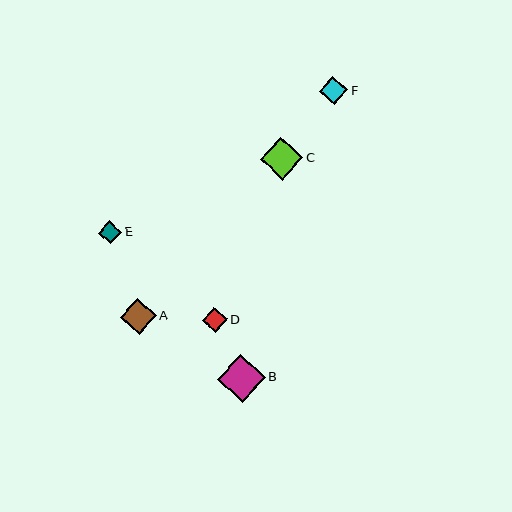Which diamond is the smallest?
Diamond E is the smallest with a size of approximately 23 pixels.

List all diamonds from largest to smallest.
From largest to smallest: B, C, A, F, D, E.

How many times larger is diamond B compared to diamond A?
Diamond B is approximately 1.3 times the size of diamond A.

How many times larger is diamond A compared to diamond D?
Diamond A is approximately 1.4 times the size of diamond D.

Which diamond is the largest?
Diamond B is the largest with a size of approximately 48 pixels.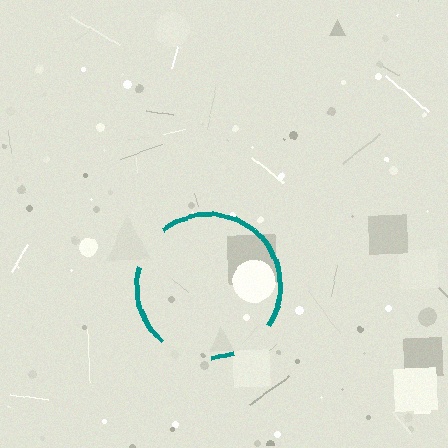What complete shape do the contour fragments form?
The contour fragments form a circle.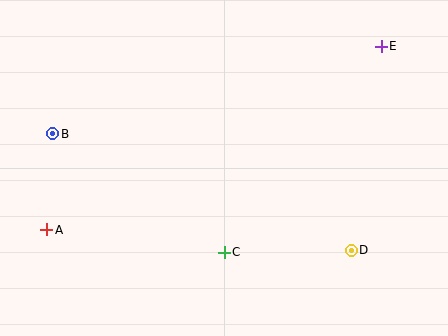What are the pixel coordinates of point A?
Point A is at (47, 230).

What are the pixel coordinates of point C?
Point C is at (224, 252).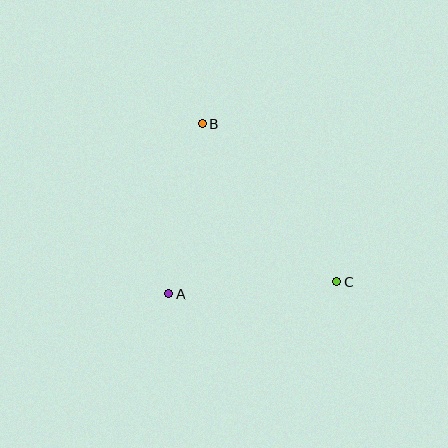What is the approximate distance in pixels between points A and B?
The distance between A and B is approximately 174 pixels.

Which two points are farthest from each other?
Points B and C are farthest from each other.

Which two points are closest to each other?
Points A and C are closest to each other.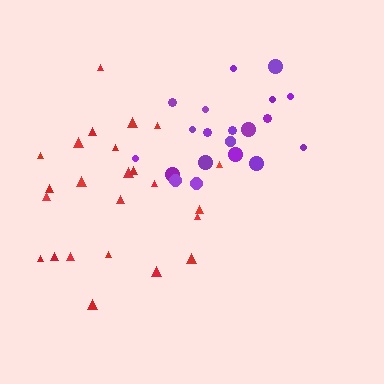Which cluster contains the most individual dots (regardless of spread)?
Red (24).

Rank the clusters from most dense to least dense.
purple, red.